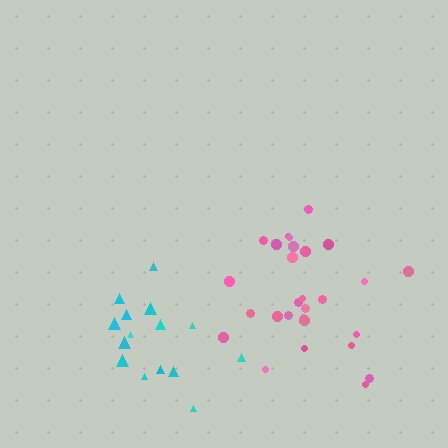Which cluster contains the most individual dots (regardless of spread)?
Pink (28).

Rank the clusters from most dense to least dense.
cyan, pink.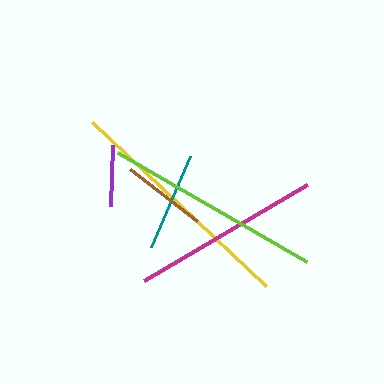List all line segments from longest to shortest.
From longest to shortest: yellow, lime, magenta, teal, brown, purple.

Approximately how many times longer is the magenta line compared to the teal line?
The magenta line is approximately 1.9 times the length of the teal line.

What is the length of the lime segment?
The lime segment is approximately 218 pixels long.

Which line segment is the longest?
The yellow line is the longest at approximately 239 pixels.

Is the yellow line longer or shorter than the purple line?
The yellow line is longer than the purple line.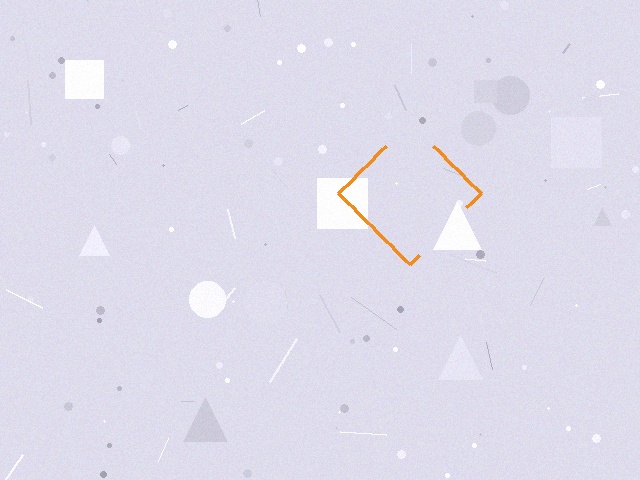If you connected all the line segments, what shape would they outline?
They would outline a diamond.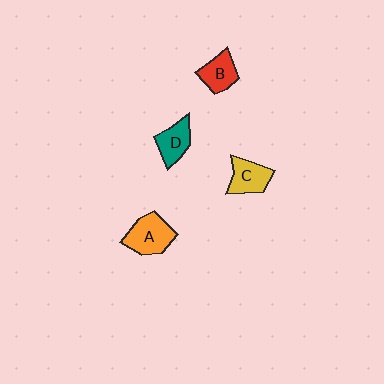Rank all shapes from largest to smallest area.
From largest to smallest: A (orange), C (yellow), D (teal), B (red).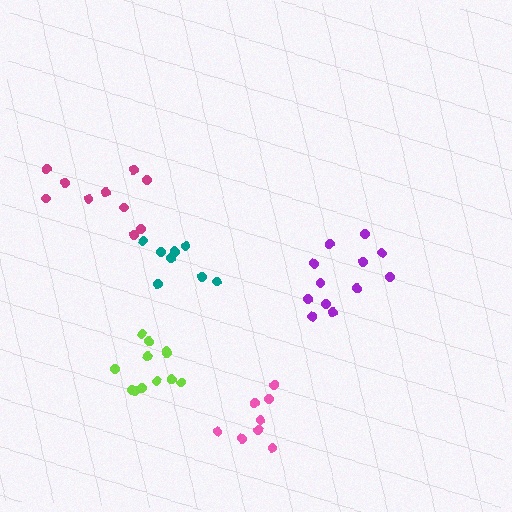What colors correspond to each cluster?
The clusters are colored: lime, pink, purple, magenta, teal.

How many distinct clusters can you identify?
There are 5 distinct clusters.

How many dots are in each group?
Group 1: 12 dots, Group 2: 8 dots, Group 3: 12 dots, Group 4: 10 dots, Group 5: 8 dots (50 total).